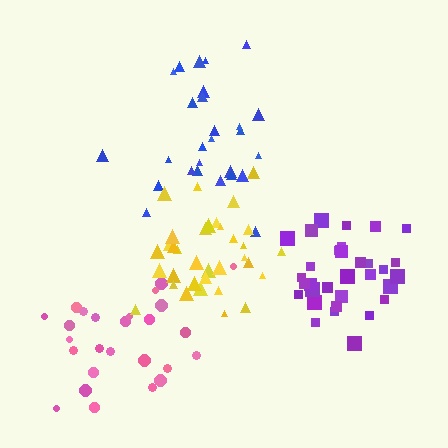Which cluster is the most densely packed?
Purple.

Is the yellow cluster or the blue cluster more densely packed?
Yellow.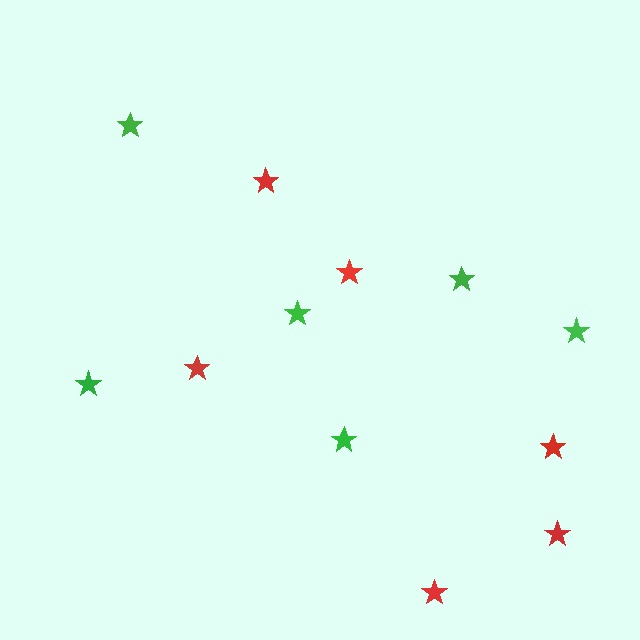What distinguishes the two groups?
There are 2 groups: one group of red stars (6) and one group of green stars (6).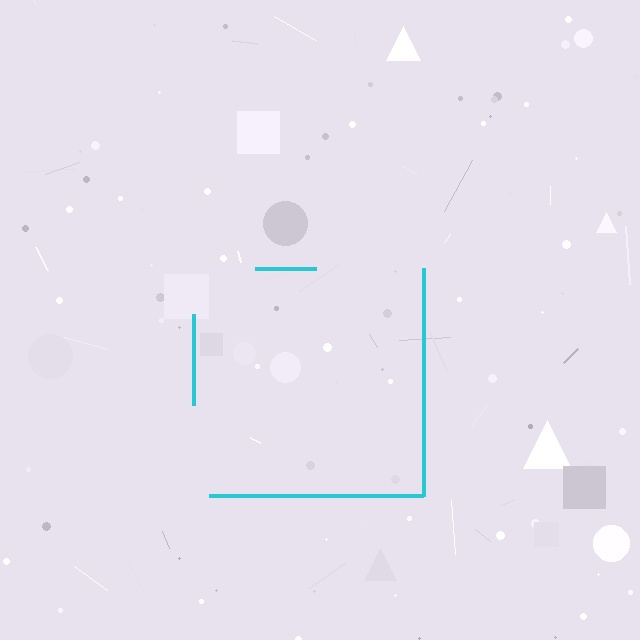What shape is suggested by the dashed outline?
The dashed outline suggests a square.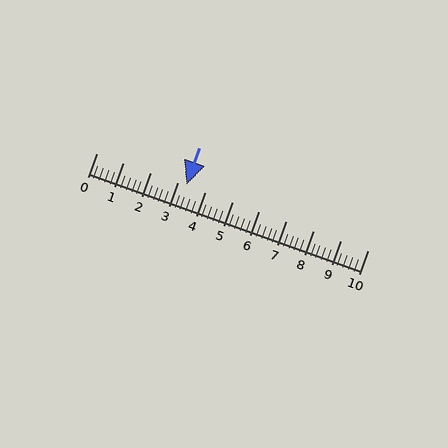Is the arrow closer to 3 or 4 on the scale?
The arrow is closer to 3.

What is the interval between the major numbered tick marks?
The major tick marks are spaced 1 units apart.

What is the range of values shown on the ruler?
The ruler shows values from 0 to 10.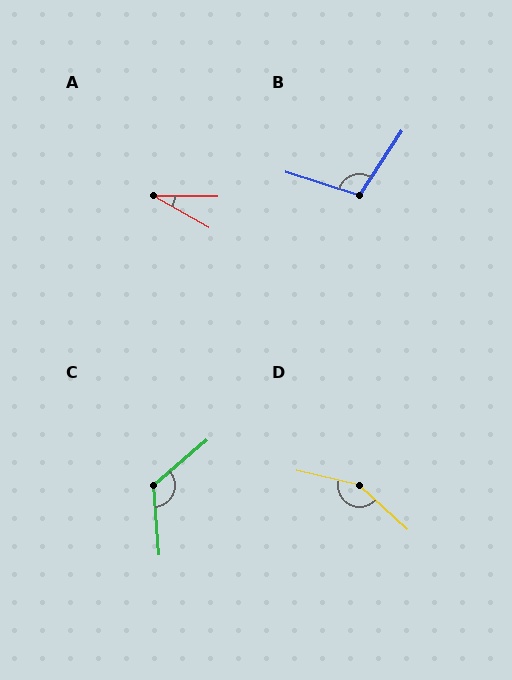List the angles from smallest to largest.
A (29°), B (105°), C (125°), D (150°).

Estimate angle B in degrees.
Approximately 105 degrees.